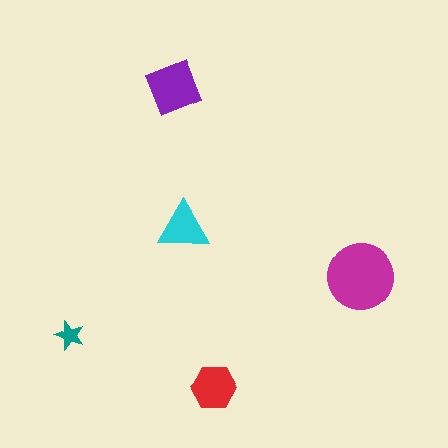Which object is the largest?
The magenta circle.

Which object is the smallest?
The teal star.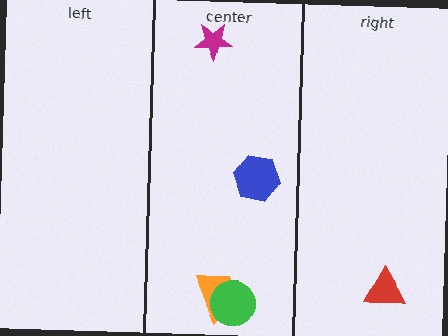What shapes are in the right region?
The red triangle.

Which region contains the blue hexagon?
The center region.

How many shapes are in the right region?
1.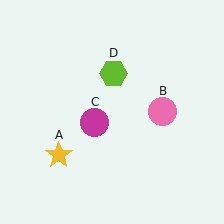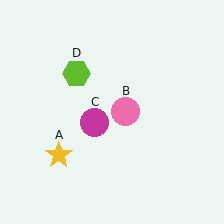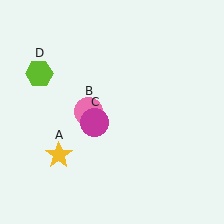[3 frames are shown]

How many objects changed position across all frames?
2 objects changed position: pink circle (object B), lime hexagon (object D).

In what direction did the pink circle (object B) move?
The pink circle (object B) moved left.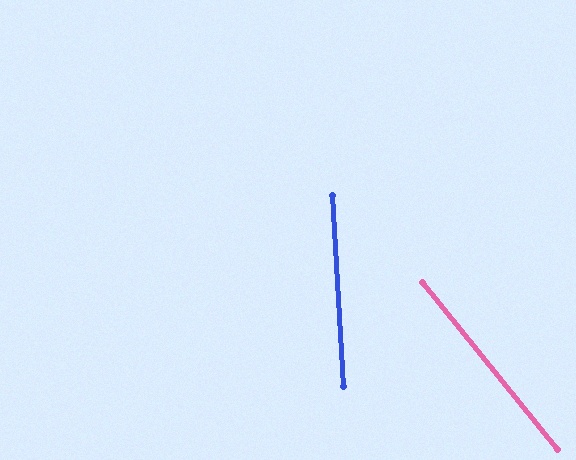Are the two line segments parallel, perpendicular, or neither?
Neither parallel nor perpendicular — they differ by about 36°.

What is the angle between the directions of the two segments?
Approximately 36 degrees.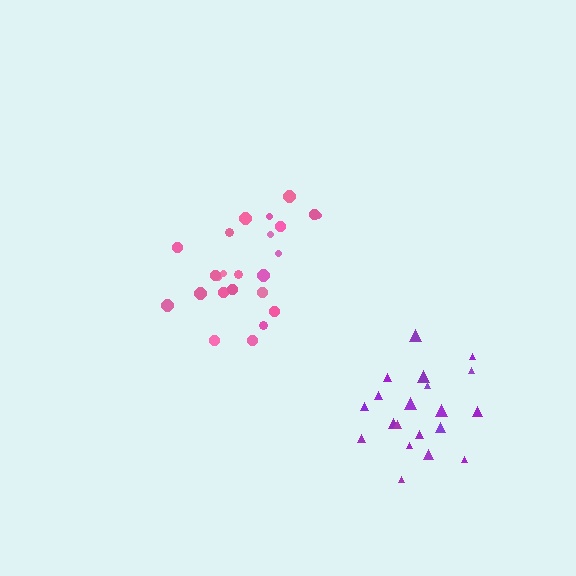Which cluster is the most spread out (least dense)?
Purple.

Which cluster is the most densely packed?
Pink.